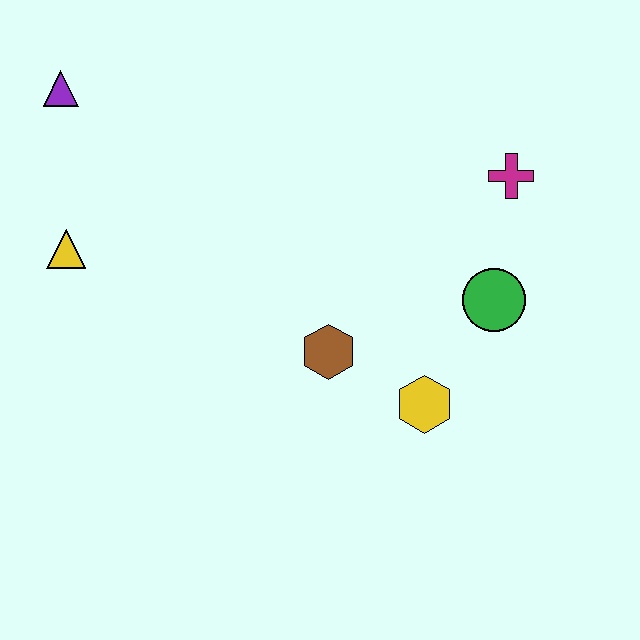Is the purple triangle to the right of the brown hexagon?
No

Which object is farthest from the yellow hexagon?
The purple triangle is farthest from the yellow hexagon.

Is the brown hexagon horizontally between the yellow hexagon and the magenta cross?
No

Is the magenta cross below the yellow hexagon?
No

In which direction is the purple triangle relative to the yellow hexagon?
The purple triangle is to the left of the yellow hexagon.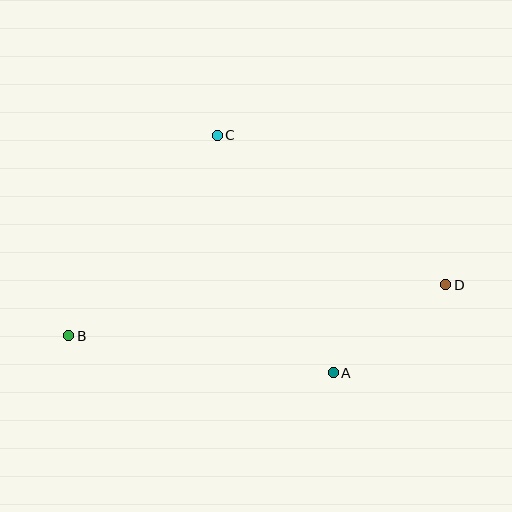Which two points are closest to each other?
Points A and D are closest to each other.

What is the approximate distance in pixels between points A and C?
The distance between A and C is approximately 265 pixels.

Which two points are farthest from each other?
Points B and D are farthest from each other.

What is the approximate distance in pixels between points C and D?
The distance between C and D is approximately 273 pixels.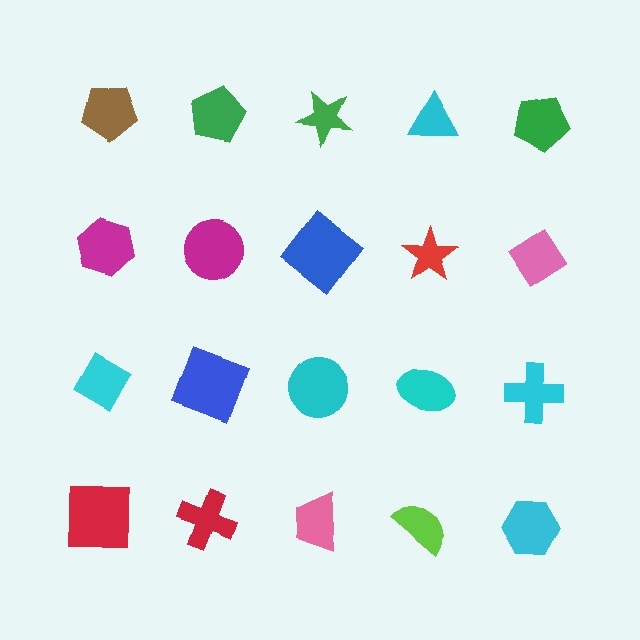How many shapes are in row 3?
5 shapes.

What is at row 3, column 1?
A cyan diamond.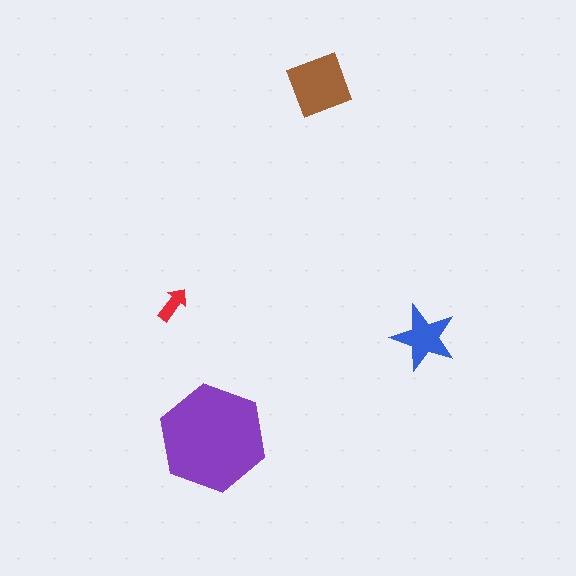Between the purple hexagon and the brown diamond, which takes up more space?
The purple hexagon.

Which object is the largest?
The purple hexagon.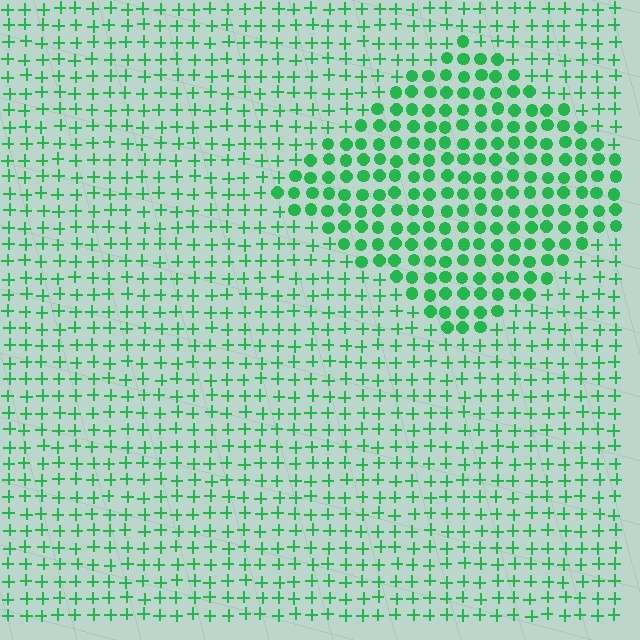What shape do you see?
I see a diamond.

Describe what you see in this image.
The image is filled with small green elements arranged in a uniform grid. A diamond-shaped region contains circles, while the surrounding area contains plus signs. The boundary is defined purely by the change in element shape.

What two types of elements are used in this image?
The image uses circles inside the diamond region and plus signs outside it.